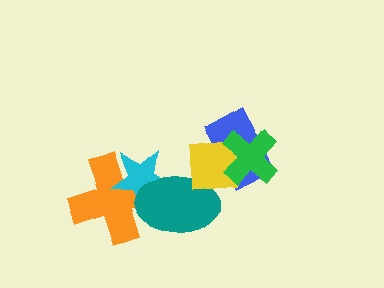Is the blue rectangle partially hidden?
Yes, it is partially covered by another shape.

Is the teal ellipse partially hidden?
Yes, it is partially covered by another shape.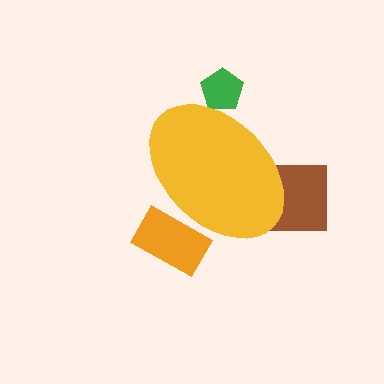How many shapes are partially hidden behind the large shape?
3 shapes are partially hidden.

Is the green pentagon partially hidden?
Yes, the green pentagon is partially hidden behind the yellow ellipse.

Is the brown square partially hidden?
Yes, the brown square is partially hidden behind the yellow ellipse.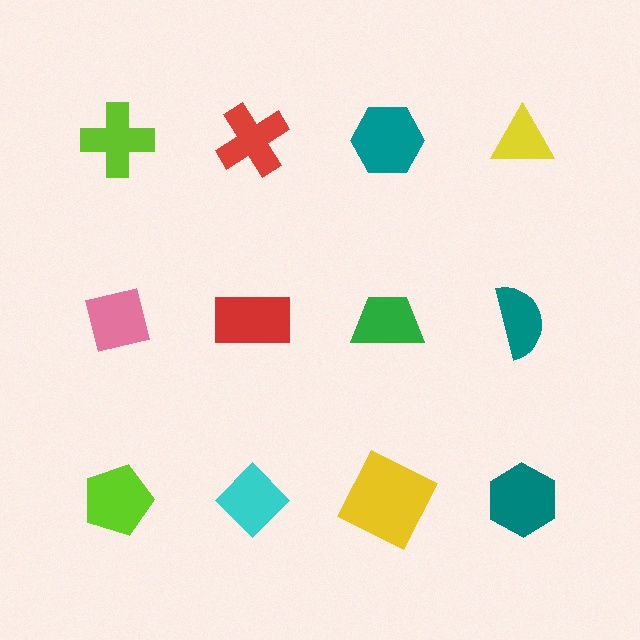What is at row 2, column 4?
A teal semicircle.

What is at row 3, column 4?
A teal hexagon.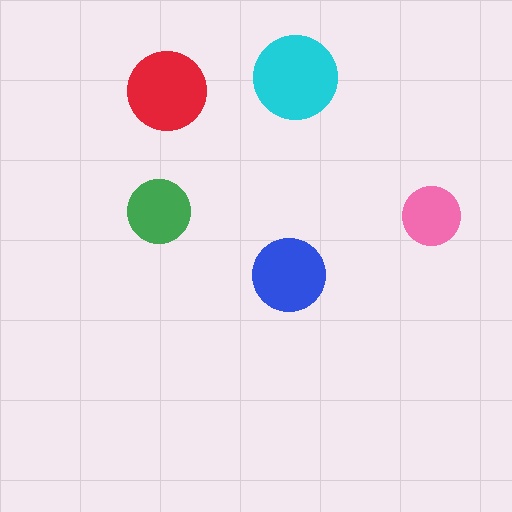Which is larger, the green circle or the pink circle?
The green one.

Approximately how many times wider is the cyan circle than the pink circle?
About 1.5 times wider.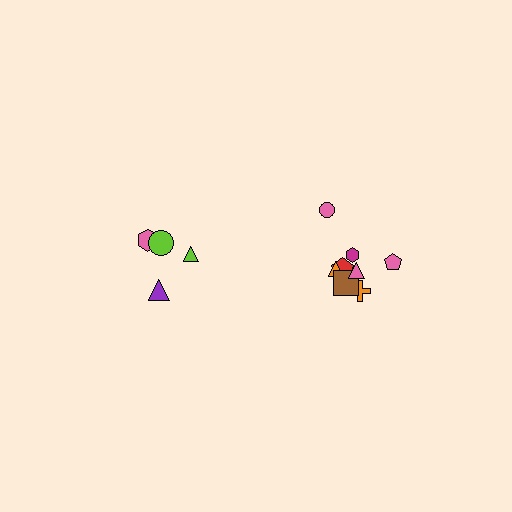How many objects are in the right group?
There are 8 objects.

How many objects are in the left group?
There are 4 objects.